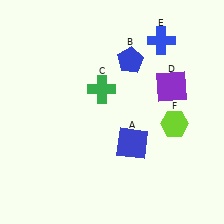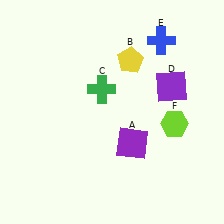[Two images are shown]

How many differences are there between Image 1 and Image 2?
There are 2 differences between the two images.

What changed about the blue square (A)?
In Image 1, A is blue. In Image 2, it changed to purple.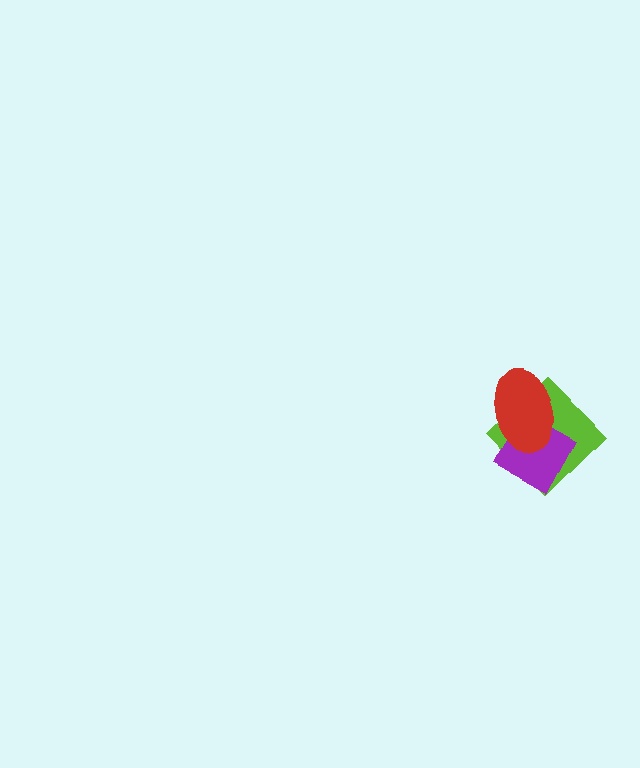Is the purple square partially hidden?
Yes, it is partially covered by another shape.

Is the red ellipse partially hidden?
No, no other shape covers it.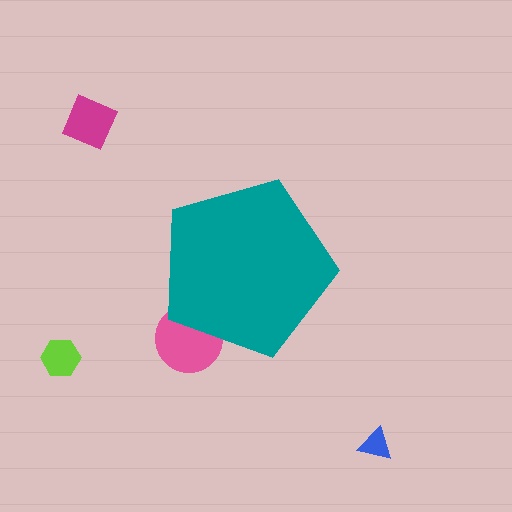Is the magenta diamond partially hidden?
No, the magenta diamond is fully visible.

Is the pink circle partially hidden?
Yes, the pink circle is partially hidden behind the teal pentagon.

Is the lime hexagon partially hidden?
No, the lime hexagon is fully visible.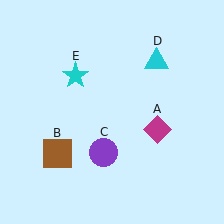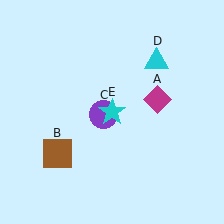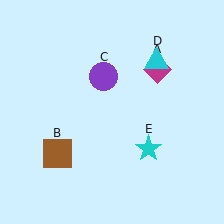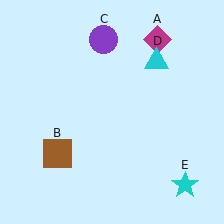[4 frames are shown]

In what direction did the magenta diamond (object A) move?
The magenta diamond (object A) moved up.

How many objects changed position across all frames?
3 objects changed position: magenta diamond (object A), purple circle (object C), cyan star (object E).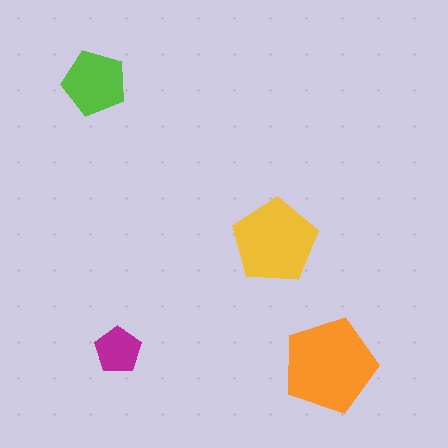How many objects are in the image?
There are 4 objects in the image.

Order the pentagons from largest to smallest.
the orange one, the yellow one, the lime one, the magenta one.